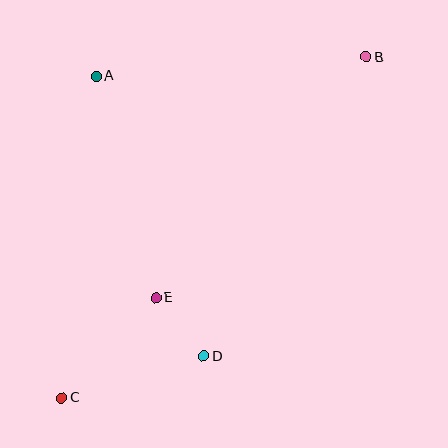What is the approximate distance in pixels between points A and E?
The distance between A and E is approximately 230 pixels.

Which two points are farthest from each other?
Points B and C are farthest from each other.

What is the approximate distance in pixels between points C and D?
The distance between C and D is approximately 148 pixels.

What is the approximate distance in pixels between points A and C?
The distance between A and C is approximately 324 pixels.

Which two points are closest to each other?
Points D and E are closest to each other.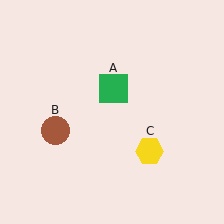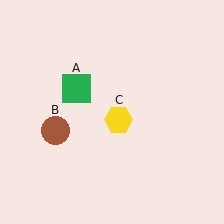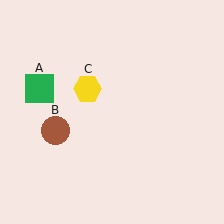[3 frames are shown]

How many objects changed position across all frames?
2 objects changed position: green square (object A), yellow hexagon (object C).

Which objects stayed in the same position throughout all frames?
Brown circle (object B) remained stationary.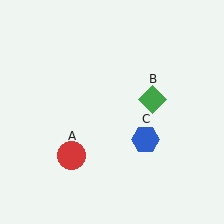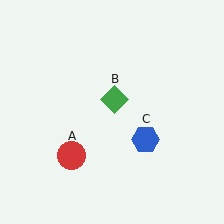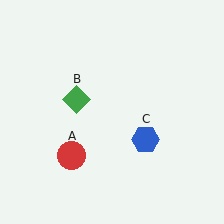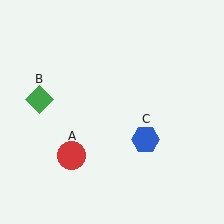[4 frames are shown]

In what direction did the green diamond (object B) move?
The green diamond (object B) moved left.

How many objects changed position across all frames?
1 object changed position: green diamond (object B).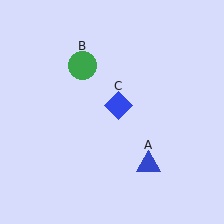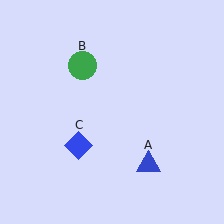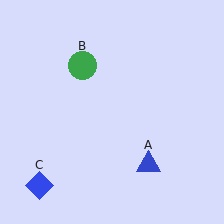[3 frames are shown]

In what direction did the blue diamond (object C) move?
The blue diamond (object C) moved down and to the left.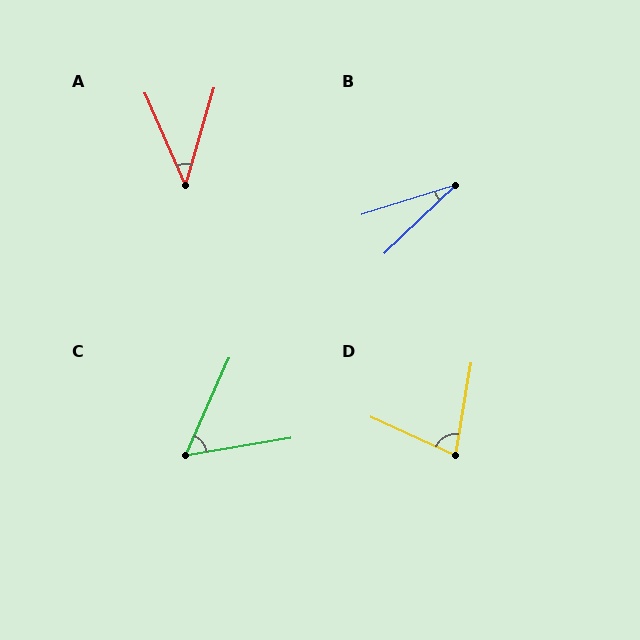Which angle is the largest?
D, at approximately 75 degrees.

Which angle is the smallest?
B, at approximately 27 degrees.